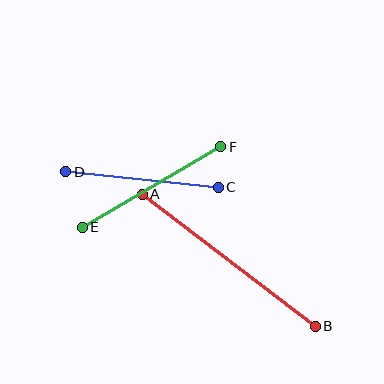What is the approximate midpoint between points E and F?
The midpoint is at approximately (152, 187) pixels.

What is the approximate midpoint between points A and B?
The midpoint is at approximately (229, 260) pixels.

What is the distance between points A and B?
The distance is approximately 217 pixels.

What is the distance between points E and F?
The distance is approximately 160 pixels.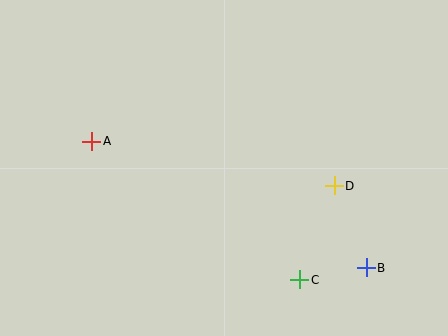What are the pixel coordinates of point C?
Point C is at (300, 280).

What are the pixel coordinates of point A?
Point A is at (92, 141).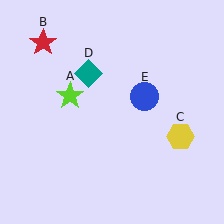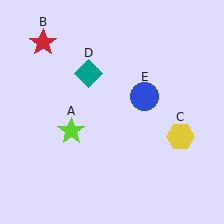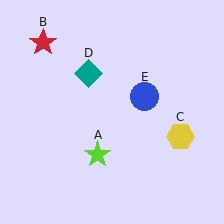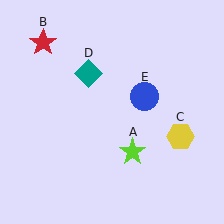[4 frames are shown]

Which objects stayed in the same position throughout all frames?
Red star (object B) and yellow hexagon (object C) and teal diamond (object D) and blue circle (object E) remained stationary.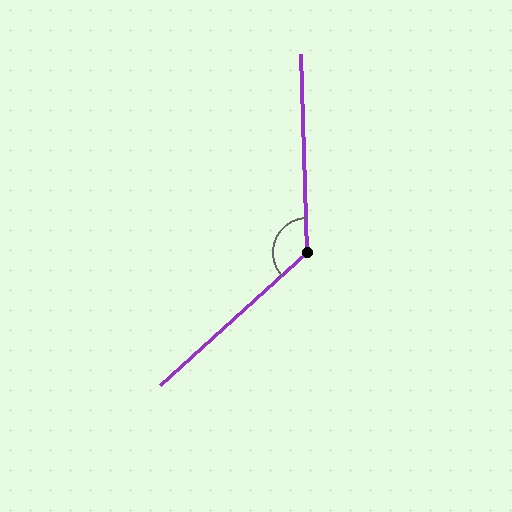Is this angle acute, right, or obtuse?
It is obtuse.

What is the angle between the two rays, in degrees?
Approximately 130 degrees.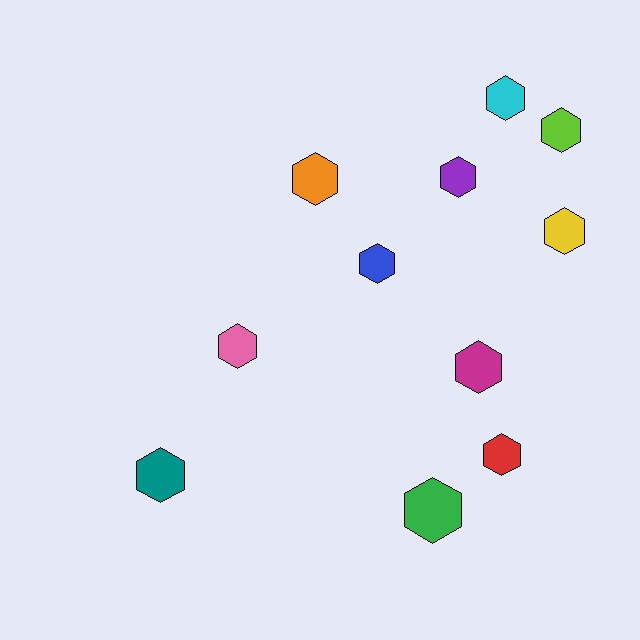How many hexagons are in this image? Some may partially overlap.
There are 11 hexagons.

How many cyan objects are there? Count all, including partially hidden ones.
There is 1 cyan object.